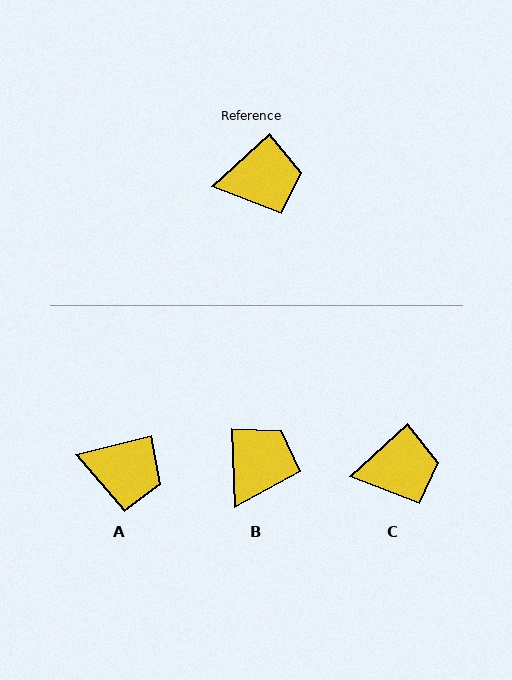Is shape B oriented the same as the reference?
No, it is off by about 50 degrees.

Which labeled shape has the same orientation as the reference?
C.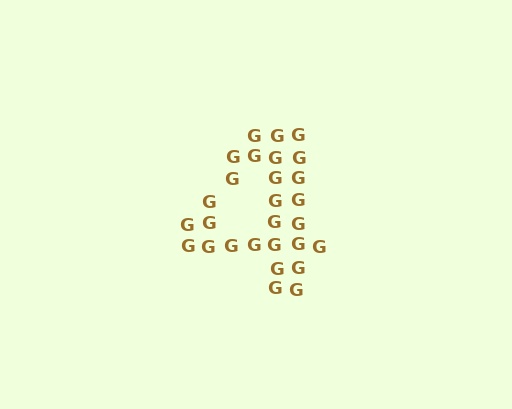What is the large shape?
The large shape is the digit 4.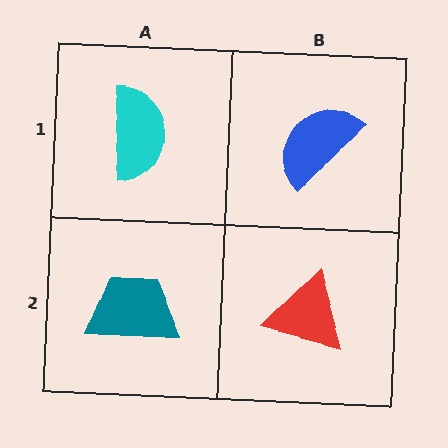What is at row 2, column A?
A teal trapezoid.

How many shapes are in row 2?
2 shapes.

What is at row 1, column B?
A blue semicircle.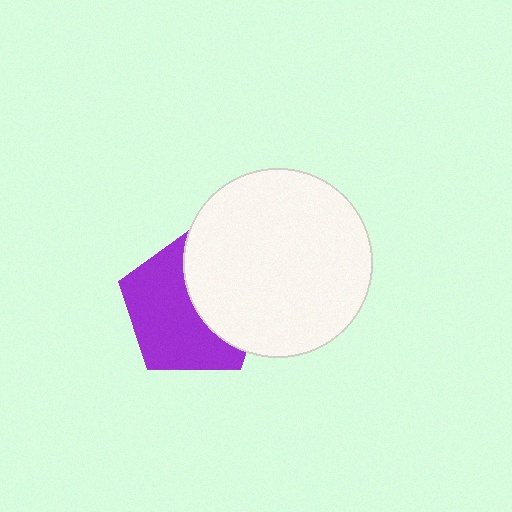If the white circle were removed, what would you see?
You would see the complete purple pentagon.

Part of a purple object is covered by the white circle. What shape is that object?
It is a pentagon.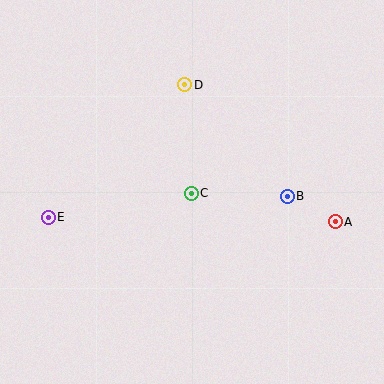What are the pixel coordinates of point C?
Point C is at (191, 193).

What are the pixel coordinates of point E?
Point E is at (48, 217).